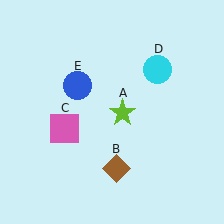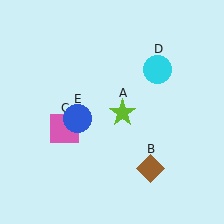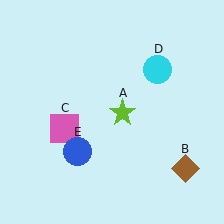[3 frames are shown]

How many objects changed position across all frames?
2 objects changed position: brown diamond (object B), blue circle (object E).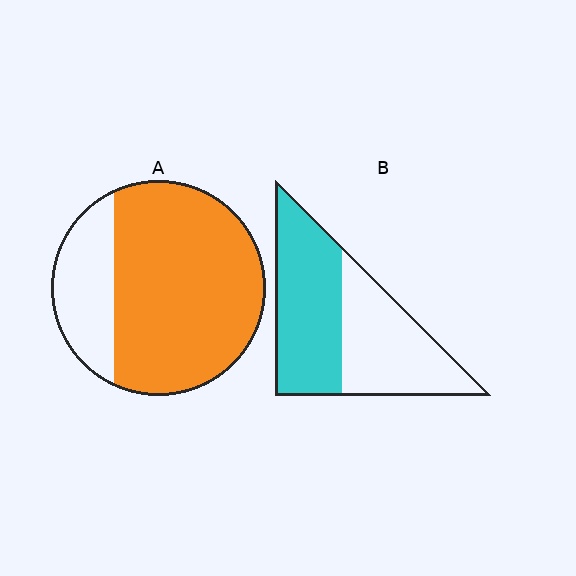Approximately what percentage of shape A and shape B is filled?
A is approximately 75% and B is approximately 50%.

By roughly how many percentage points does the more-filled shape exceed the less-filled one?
By roughly 25 percentage points (A over B).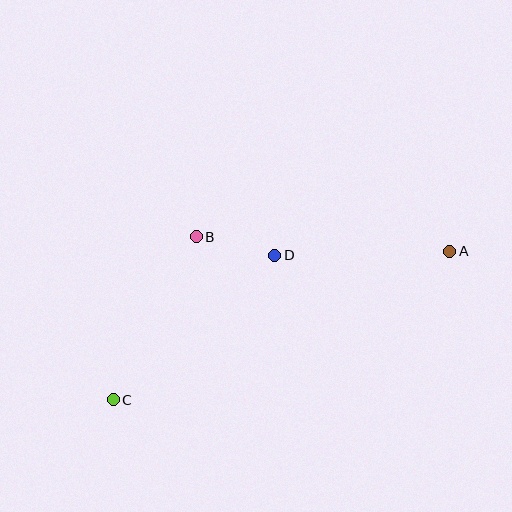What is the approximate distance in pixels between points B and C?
The distance between B and C is approximately 183 pixels.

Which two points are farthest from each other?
Points A and C are farthest from each other.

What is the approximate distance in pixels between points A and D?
The distance between A and D is approximately 175 pixels.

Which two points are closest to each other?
Points B and D are closest to each other.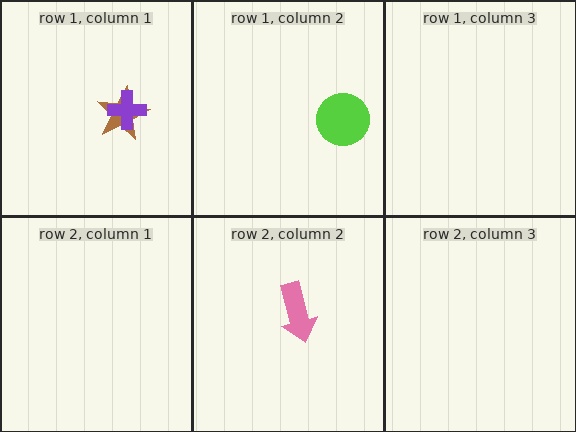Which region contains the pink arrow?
The row 2, column 2 region.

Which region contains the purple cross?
The row 1, column 1 region.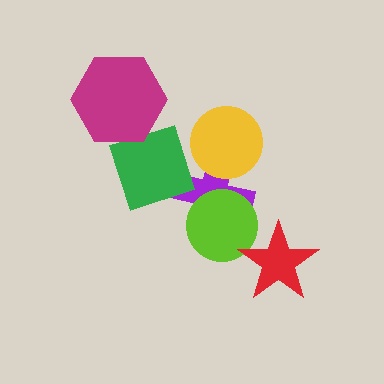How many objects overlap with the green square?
1 object overlaps with the green square.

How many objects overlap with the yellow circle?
1 object overlaps with the yellow circle.